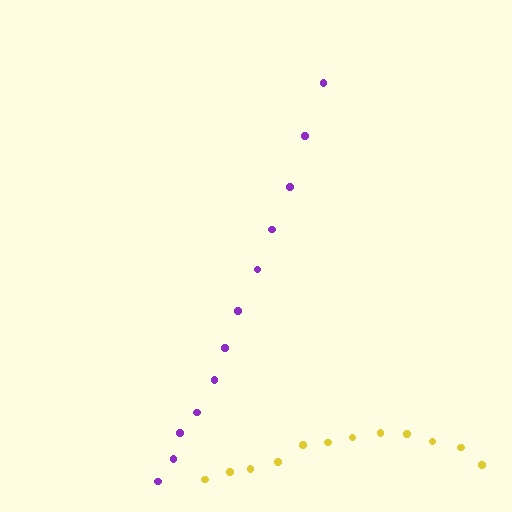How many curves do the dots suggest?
There are 2 distinct paths.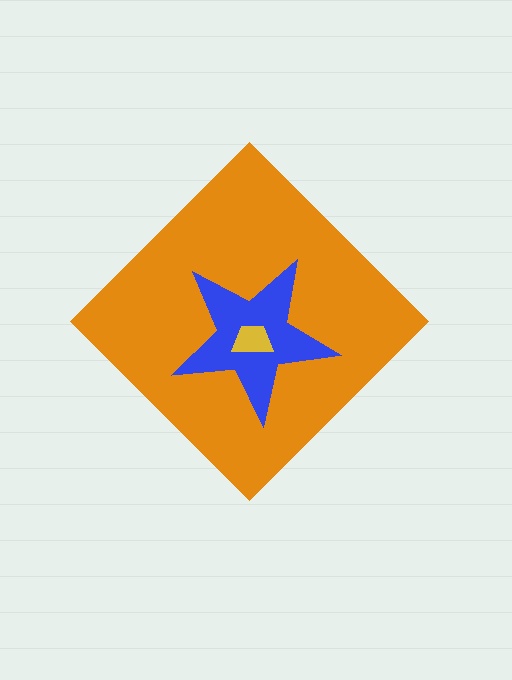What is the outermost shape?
The orange diamond.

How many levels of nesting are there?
3.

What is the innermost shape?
The yellow trapezoid.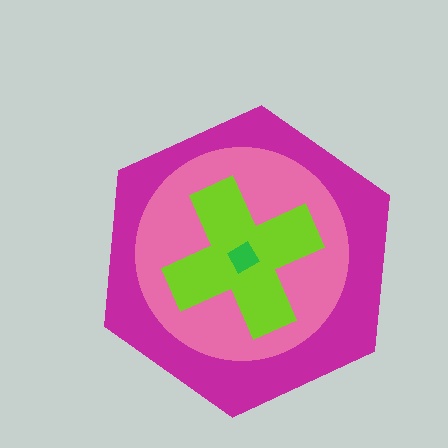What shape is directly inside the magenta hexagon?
The pink circle.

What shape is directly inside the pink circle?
The lime cross.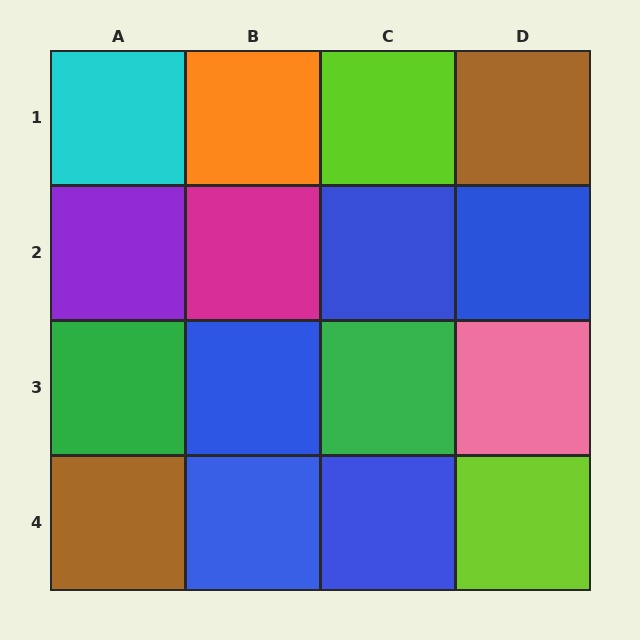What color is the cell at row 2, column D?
Blue.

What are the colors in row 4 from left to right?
Brown, blue, blue, lime.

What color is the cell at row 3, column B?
Blue.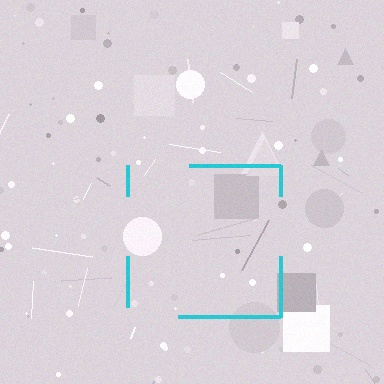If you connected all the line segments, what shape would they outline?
They would outline a square.